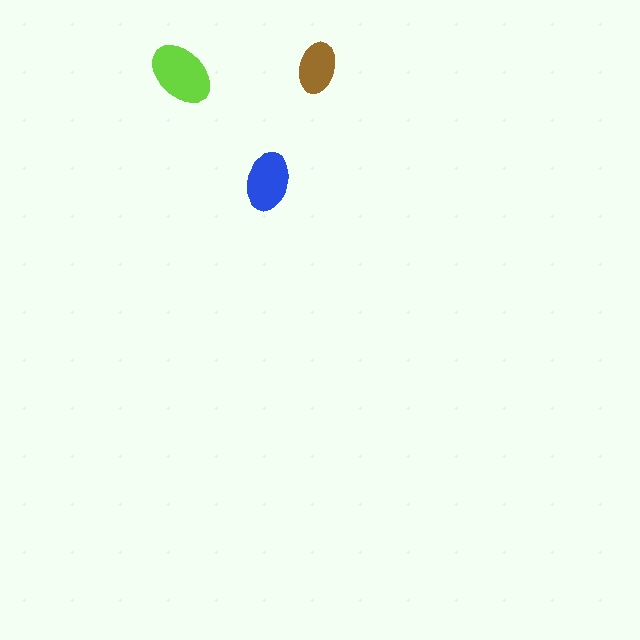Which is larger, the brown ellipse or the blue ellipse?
The blue one.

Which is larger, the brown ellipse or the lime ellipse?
The lime one.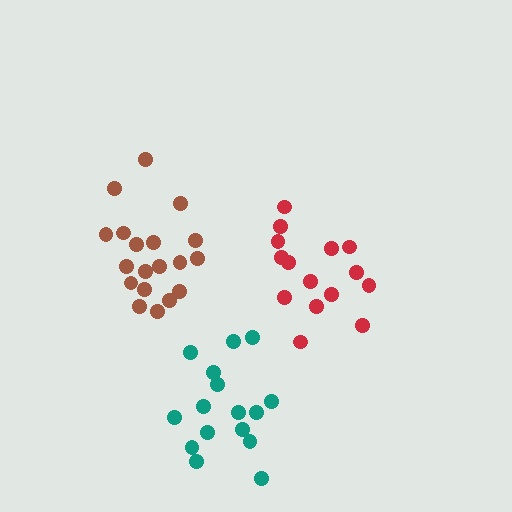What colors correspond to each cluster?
The clusters are colored: teal, brown, red.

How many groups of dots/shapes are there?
There are 3 groups.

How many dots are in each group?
Group 1: 16 dots, Group 2: 19 dots, Group 3: 15 dots (50 total).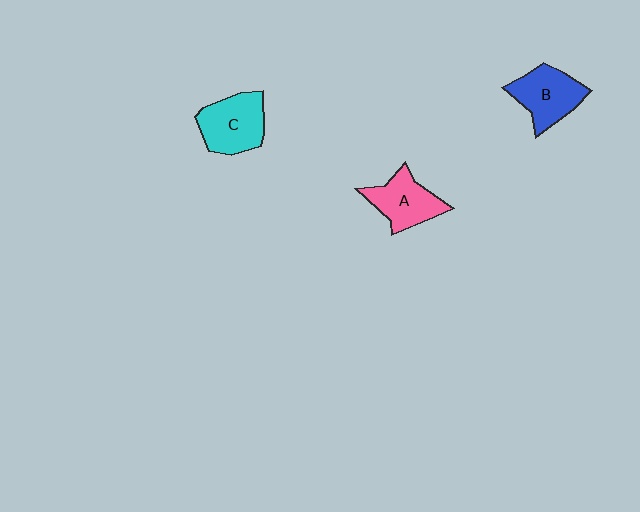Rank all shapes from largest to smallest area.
From largest to smallest: C (cyan), B (blue), A (pink).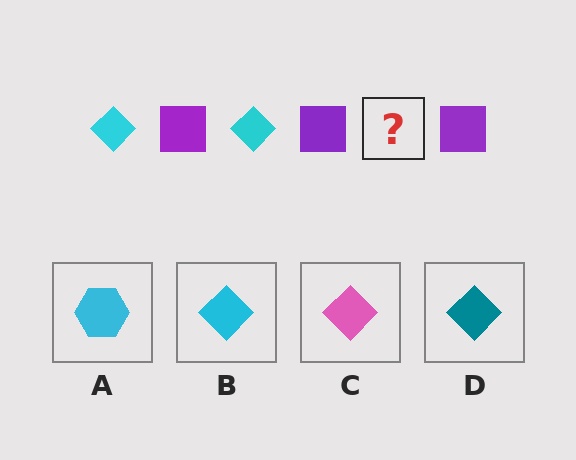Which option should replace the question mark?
Option B.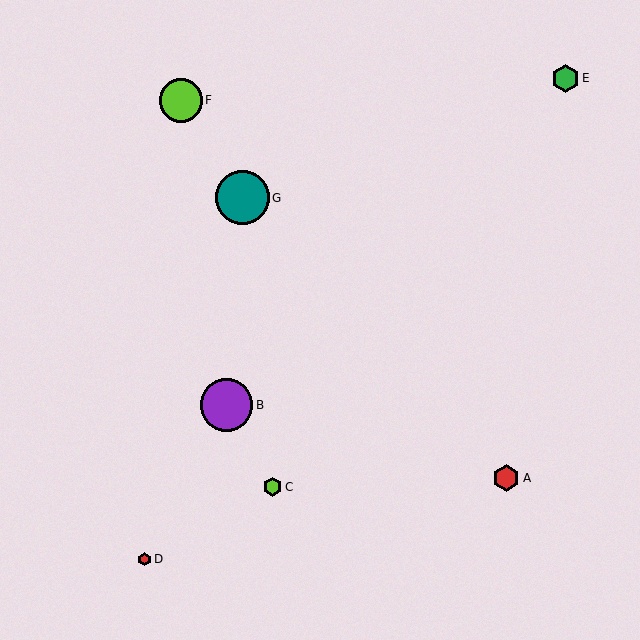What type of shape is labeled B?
Shape B is a purple circle.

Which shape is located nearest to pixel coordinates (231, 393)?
The purple circle (labeled B) at (226, 405) is nearest to that location.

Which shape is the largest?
The teal circle (labeled G) is the largest.